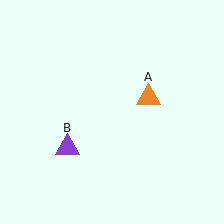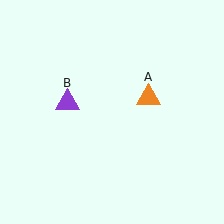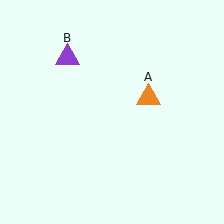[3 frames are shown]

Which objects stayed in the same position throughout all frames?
Orange triangle (object A) remained stationary.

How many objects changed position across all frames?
1 object changed position: purple triangle (object B).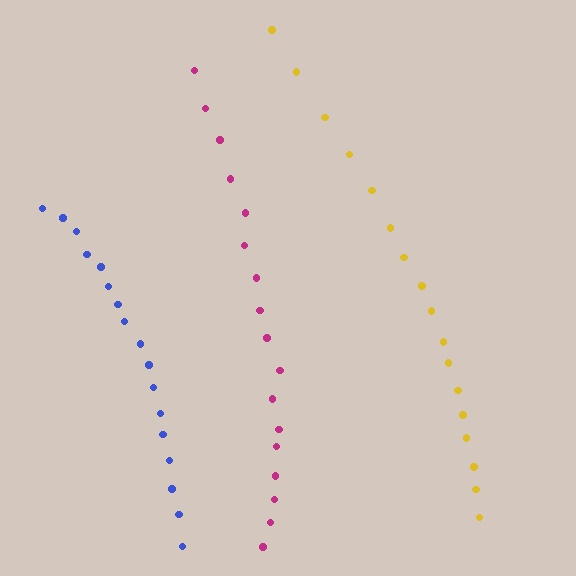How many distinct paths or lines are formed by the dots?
There are 3 distinct paths.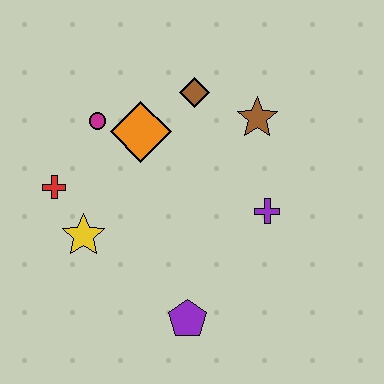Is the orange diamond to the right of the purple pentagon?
No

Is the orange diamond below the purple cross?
No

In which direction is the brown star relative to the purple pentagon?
The brown star is above the purple pentagon.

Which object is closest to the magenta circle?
The orange diamond is closest to the magenta circle.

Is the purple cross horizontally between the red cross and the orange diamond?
No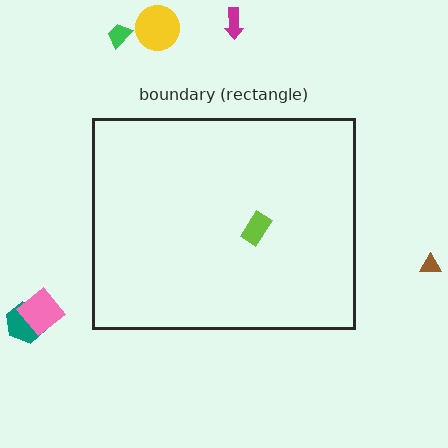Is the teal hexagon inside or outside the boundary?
Outside.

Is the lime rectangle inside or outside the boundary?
Inside.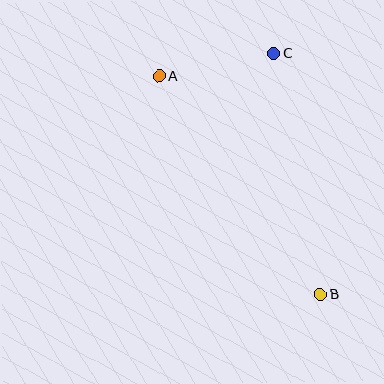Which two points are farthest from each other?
Points A and B are farthest from each other.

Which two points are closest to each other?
Points A and C are closest to each other.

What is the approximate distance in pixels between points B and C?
The distance between B and C is approximately 246 pixels.